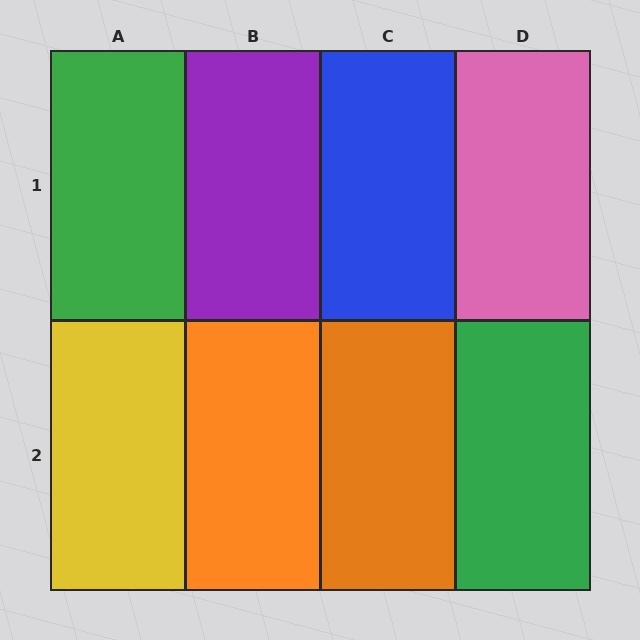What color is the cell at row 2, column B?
Orange.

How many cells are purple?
1 cell is purple.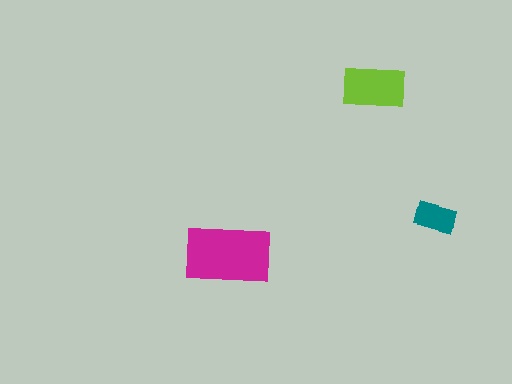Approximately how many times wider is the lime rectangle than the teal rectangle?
About 1.5 times wider.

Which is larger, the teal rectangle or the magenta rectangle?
The magenta one.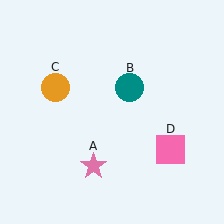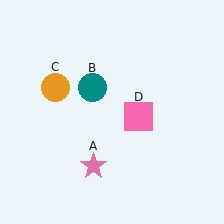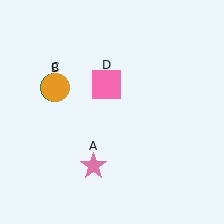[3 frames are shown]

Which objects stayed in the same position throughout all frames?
Pink star (object A) and orange circle (object C) remained stationary.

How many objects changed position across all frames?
2 objects changed position: teal circle (object B), pink square (object D).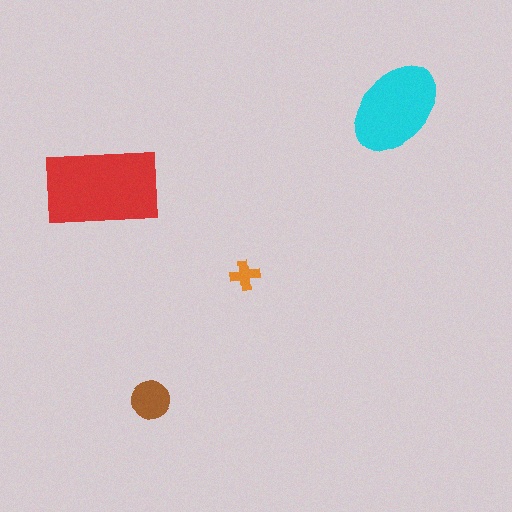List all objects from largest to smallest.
The red rectangle, the cyan ellipse, the brown circle, the orange cross.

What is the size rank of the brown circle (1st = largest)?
3rd.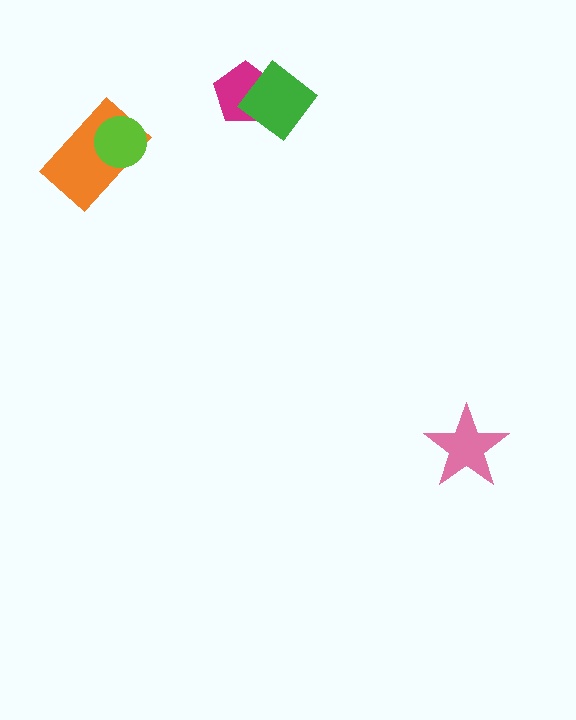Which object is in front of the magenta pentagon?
The green diamond is in front of the magenta pentagon.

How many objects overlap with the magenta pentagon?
1 object overlaps with the magenta pentagon.